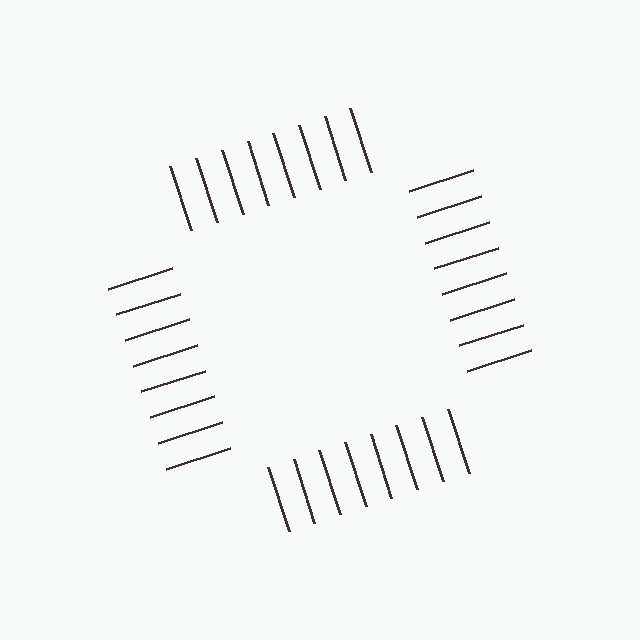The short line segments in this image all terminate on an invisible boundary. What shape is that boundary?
An illusory square — the line segments terminate on its edges but no continuous stroke is drawn.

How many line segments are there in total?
32 — 8 along each of the 4 edges.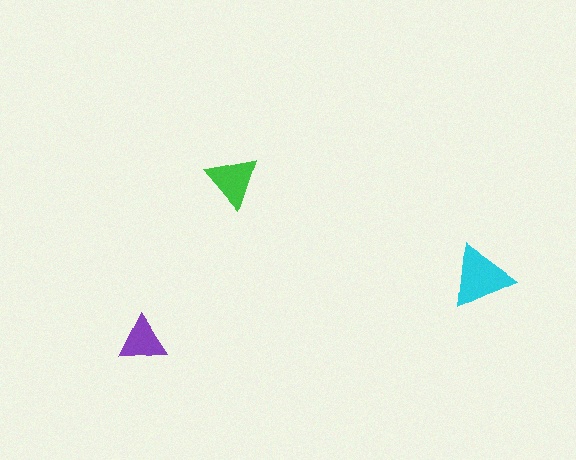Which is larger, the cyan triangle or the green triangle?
The cyan one.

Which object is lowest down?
The purple triangle is bottommost.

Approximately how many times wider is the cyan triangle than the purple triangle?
About 1.5 times wider.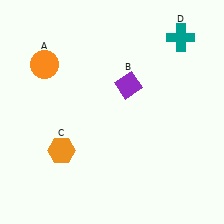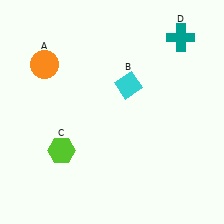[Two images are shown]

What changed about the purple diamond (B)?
In Image 1, B is purple. In Image 2, it changed to cyan.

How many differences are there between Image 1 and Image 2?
There are 2 differences between the two images.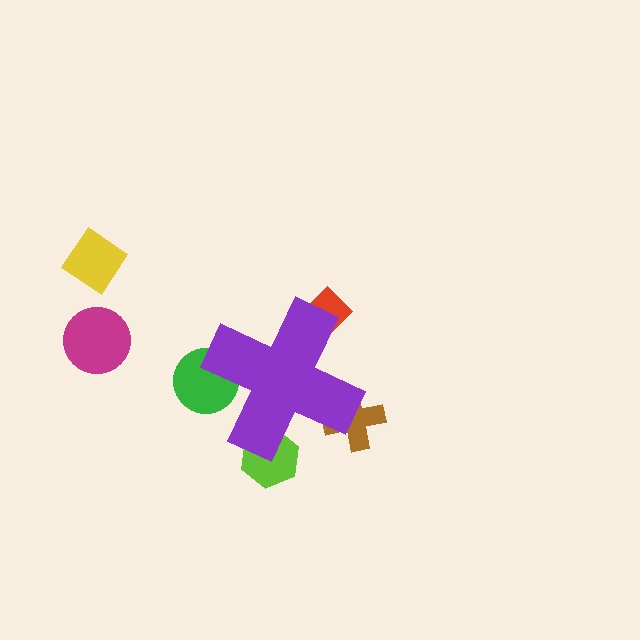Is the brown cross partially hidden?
Yes, the brown cross is partially hidden behind the purple cross.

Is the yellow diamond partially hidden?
No, the yellow diamond is fully visible.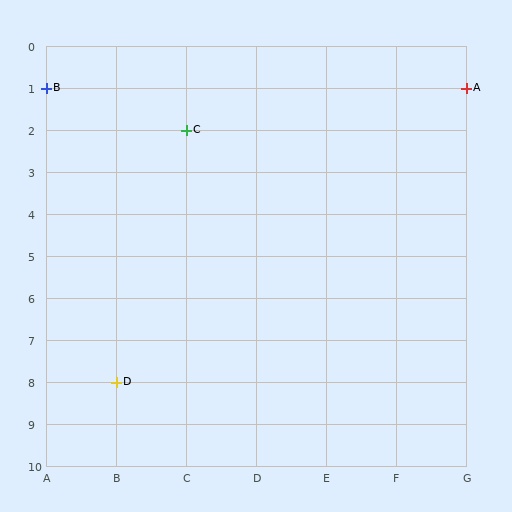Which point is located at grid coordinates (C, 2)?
Point C is at (C, 2).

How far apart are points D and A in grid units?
Points D and A are 5 columns and 7 rows apart (about 8.6 grid units diagonally).